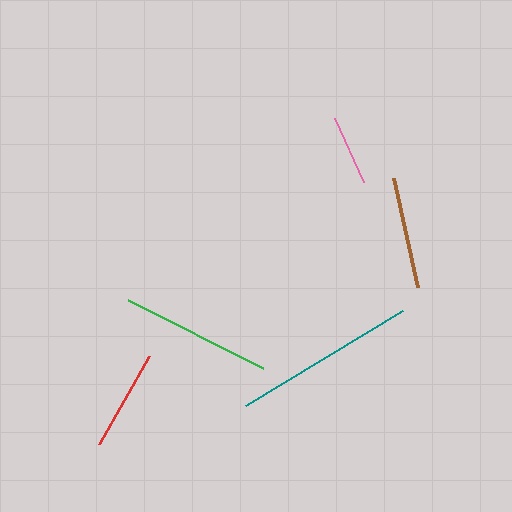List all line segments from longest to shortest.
From longest to shortest: teal, green, brown, red, pink.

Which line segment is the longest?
The teal line is the longest at approximately 183 pixels.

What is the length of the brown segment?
The brown segment is approximately 112 pixels long.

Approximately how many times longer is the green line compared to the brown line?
The green line is approximately 1.4 times the length of the brown line.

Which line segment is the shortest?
The pink line is the shortest at approximately 71 pixels.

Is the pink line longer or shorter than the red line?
The red line is longer than the pink line.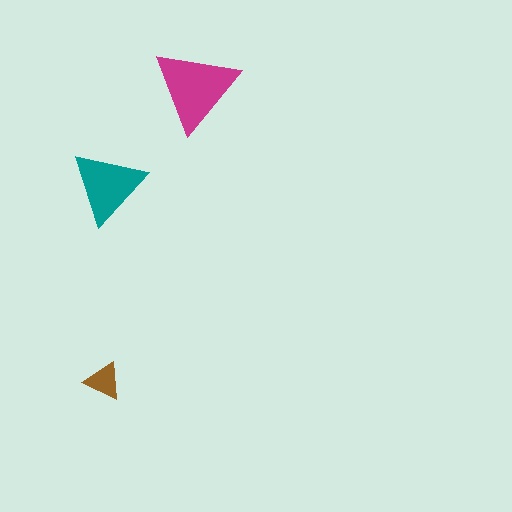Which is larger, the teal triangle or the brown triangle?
The teal one.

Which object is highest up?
The magenta triangle is topmost.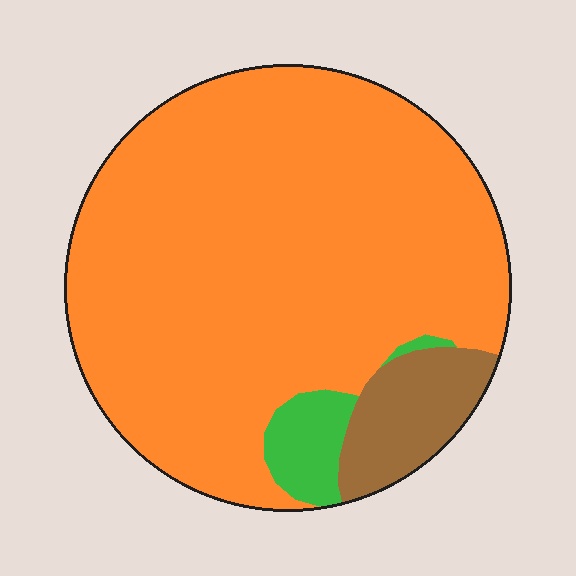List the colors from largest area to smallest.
From largest to smallest: orange, brown, green.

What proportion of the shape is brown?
Brown takes up less than a sixth of the shape.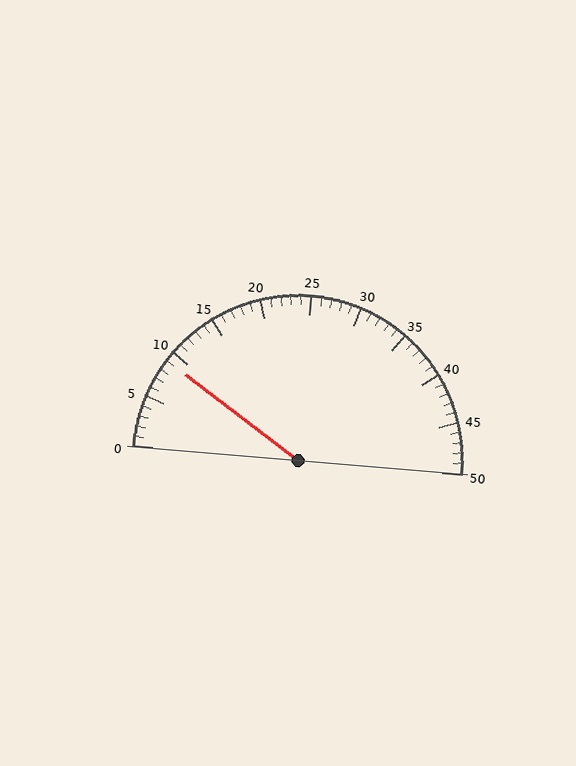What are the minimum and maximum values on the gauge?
The gauge ranges from 0 to 50.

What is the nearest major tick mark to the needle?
The nearest major tick mark is 10.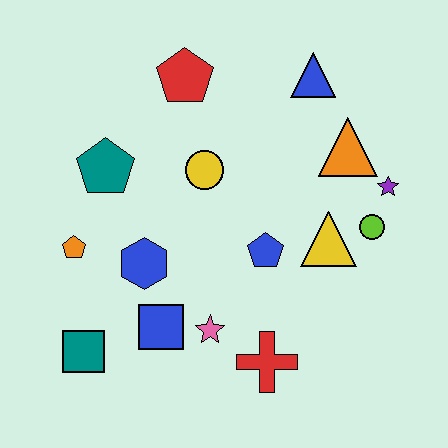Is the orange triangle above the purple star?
Yes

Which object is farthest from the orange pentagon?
The purple star is farthest from the orange pentagon.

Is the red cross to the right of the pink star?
Yes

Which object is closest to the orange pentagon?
The blue hexagon is closest to the orange pentagon.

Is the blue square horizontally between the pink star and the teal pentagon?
Yes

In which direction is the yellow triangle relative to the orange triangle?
The yellow triangle is below the orange triangle.